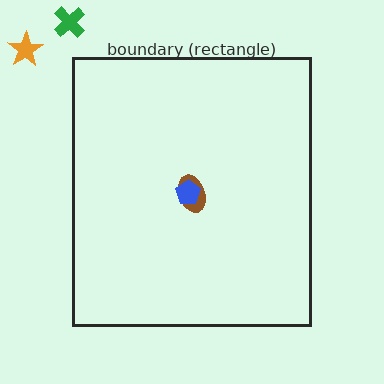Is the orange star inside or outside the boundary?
Outside.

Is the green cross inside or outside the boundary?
Outside.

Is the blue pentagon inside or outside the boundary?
Inside.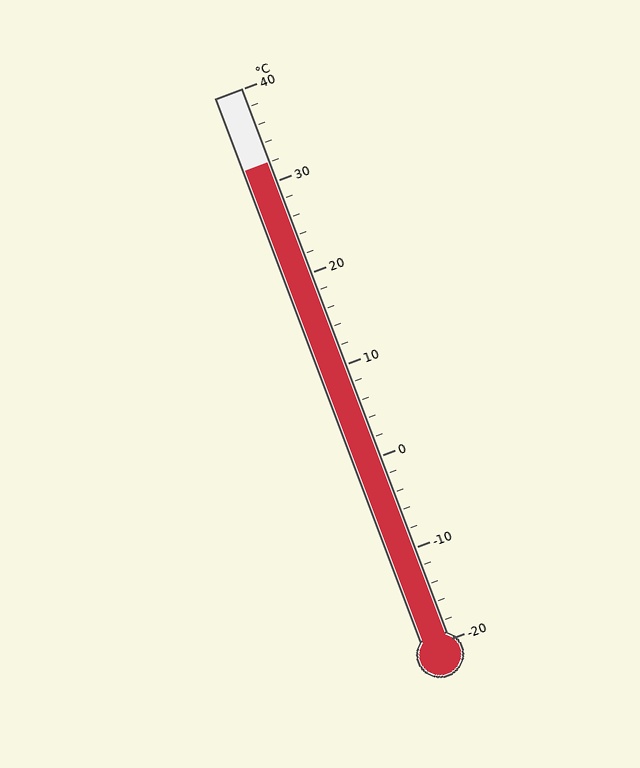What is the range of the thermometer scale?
The thermometer scale ranges from -20°C to 40°C.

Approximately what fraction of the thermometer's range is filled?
The thermometer is filled to approximately 85% of its range.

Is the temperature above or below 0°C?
The temperature is above 0°C.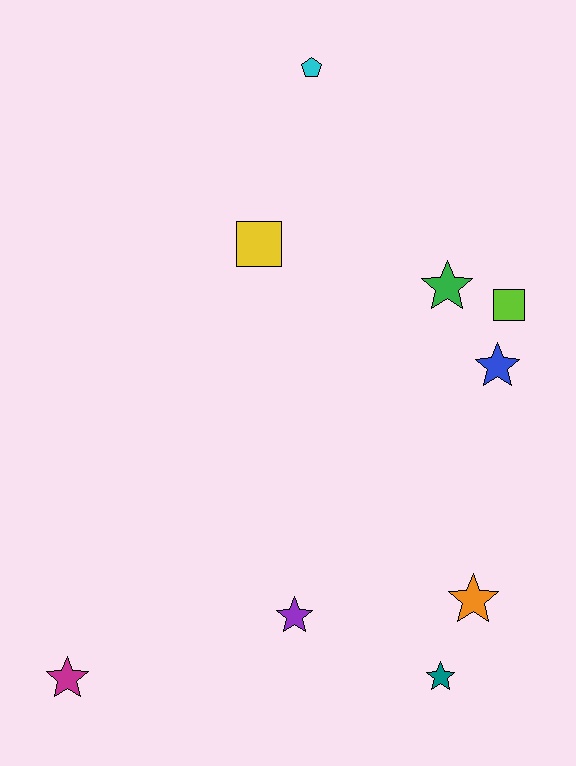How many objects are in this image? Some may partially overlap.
There are 9 objects.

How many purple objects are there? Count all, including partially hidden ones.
There is 1 purple object.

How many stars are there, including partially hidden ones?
There are 6 stars.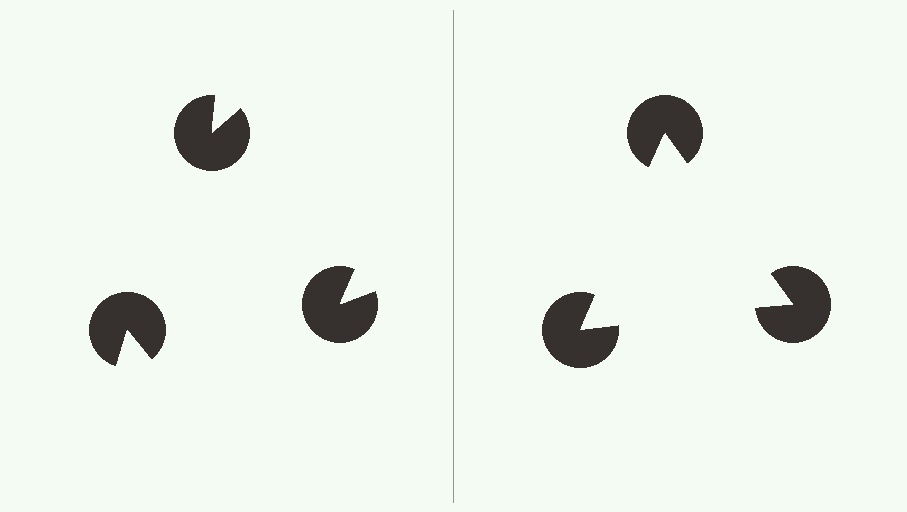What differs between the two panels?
The pac-man discs are positioned identically on both sides; only the wedge orientations differ. On the right they align to a triangle; on the left they are misaligned.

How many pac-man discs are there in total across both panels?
6 — 3 on each side.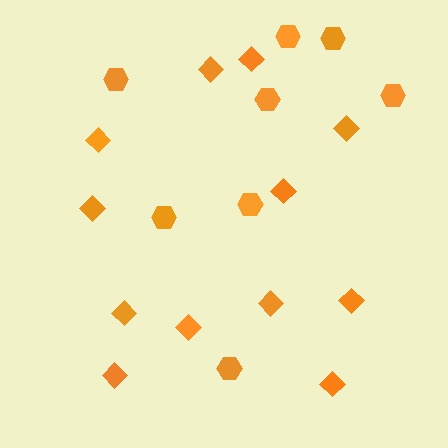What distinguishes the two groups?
There are 2 groups: one group of diamonds (12) and one group of hexagons (8).